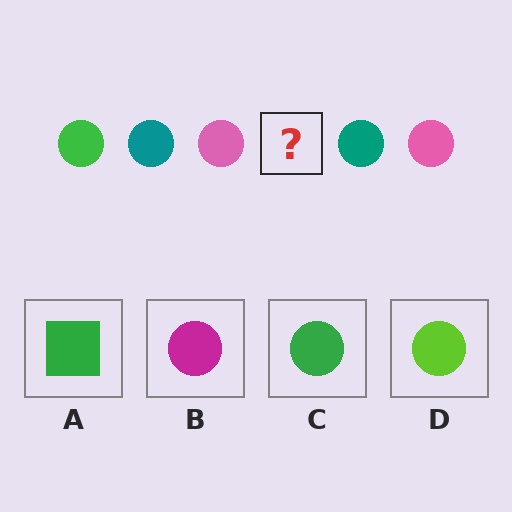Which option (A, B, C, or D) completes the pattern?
C.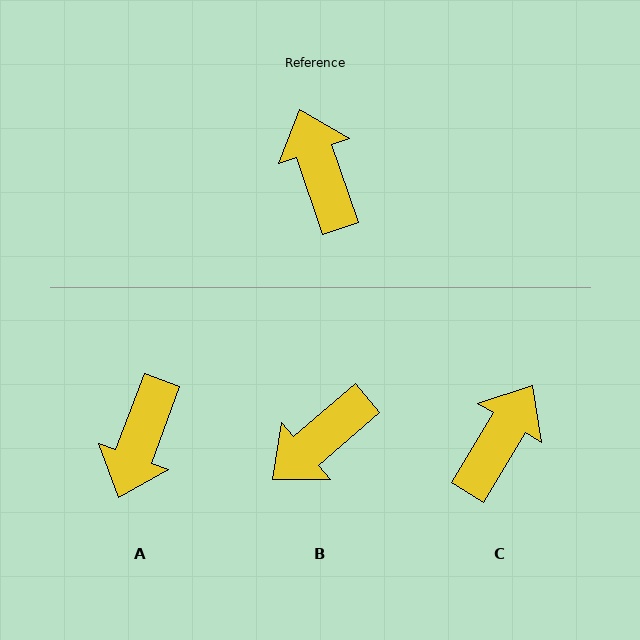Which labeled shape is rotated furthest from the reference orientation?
A, about 141 degrees away.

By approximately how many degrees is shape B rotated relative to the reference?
Approximately 112 degrees counter-clockwise.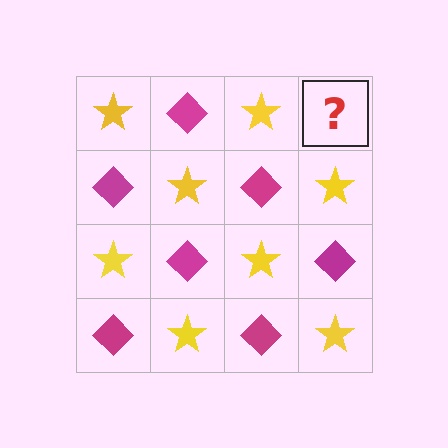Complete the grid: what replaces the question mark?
The question mark should be replaced with a magenta diamond.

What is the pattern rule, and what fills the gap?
The rule is that it alternates yellow star and magenta diamond in a checkerboard pattern. The gap should be filled with a magenta diamond.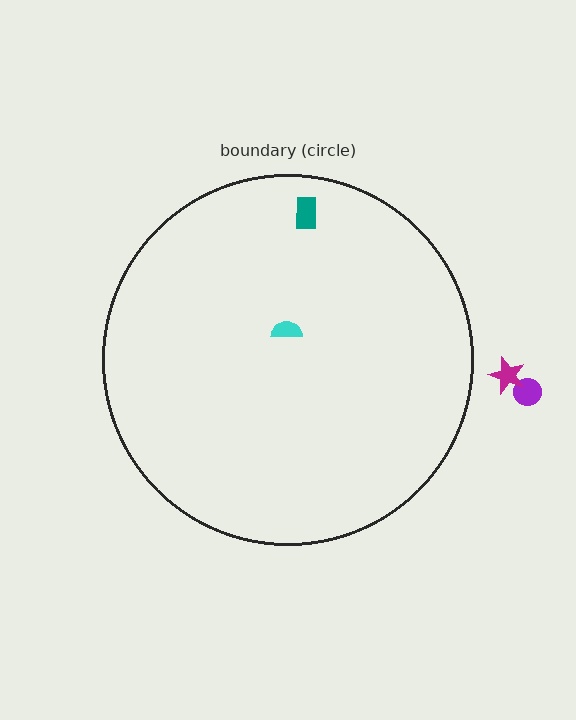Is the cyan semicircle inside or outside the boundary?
Inside.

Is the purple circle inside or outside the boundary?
Outside.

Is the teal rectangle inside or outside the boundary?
Inside.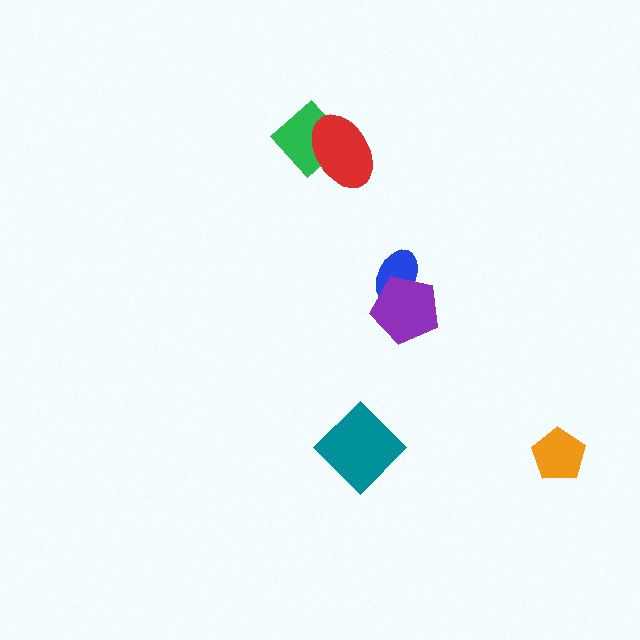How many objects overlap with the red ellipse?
1 object overlaps with the red ellipse.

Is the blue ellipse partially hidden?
Yes, it is partially covered by another shape.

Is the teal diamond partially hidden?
No, no other shape covers it.